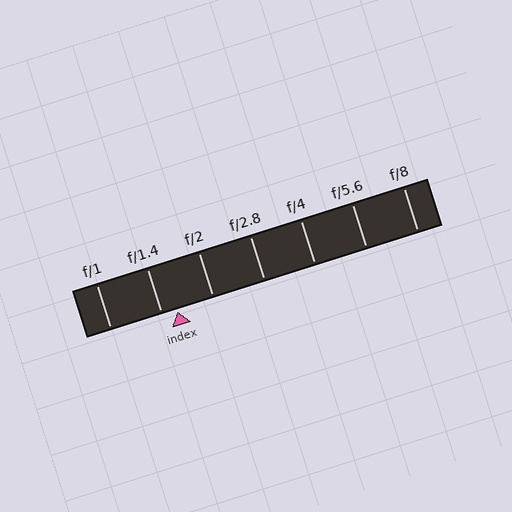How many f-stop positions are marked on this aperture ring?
There are 7 f-stop positions marked.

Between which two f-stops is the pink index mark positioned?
The index mark is between f/1.4 and f/2.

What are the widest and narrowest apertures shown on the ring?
The widest aperture shown is f/1 and the narrowest is f/8.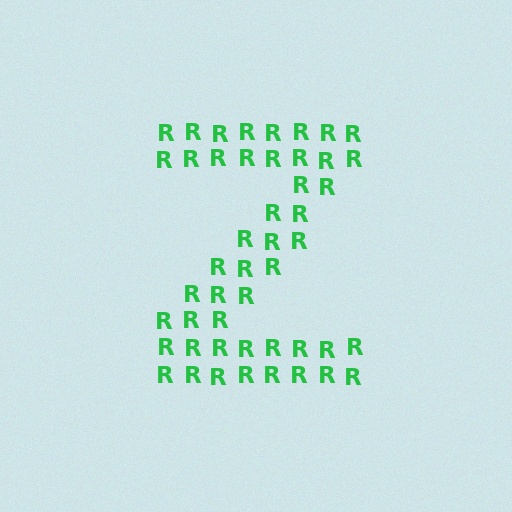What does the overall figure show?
The overall figure shows the letter Z.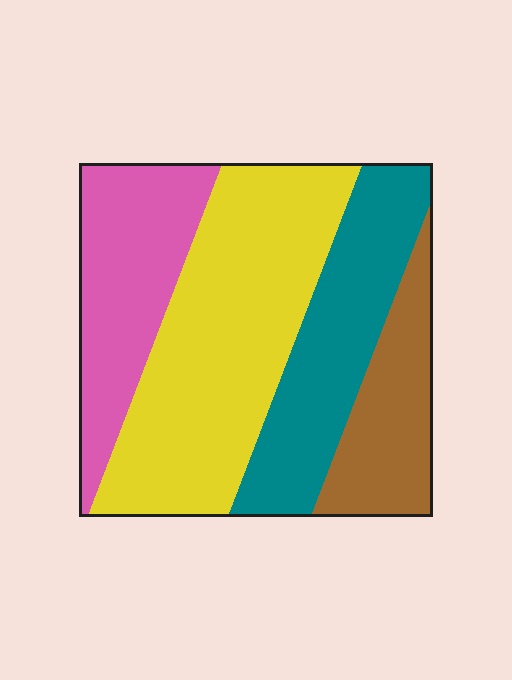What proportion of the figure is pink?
Pink covers around 20% of the figure.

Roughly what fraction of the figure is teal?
Teal takes up about one quarter (1/4) of the figure.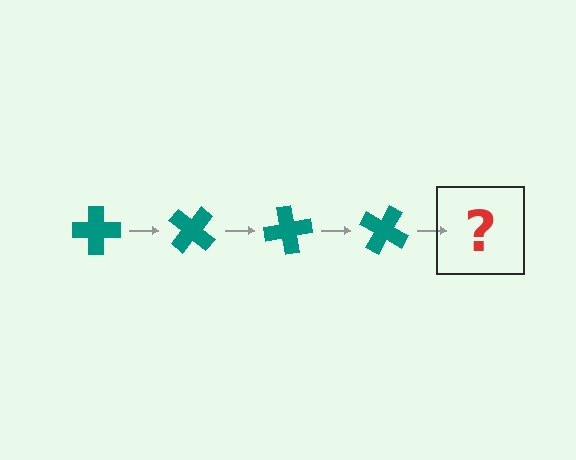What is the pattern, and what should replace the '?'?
The pattern is that the cross rotates 40 degrees each step. The '?' should be a teal cross rotated 160 degrees.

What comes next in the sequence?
The next element should be a teal cross rotated 160 degrees.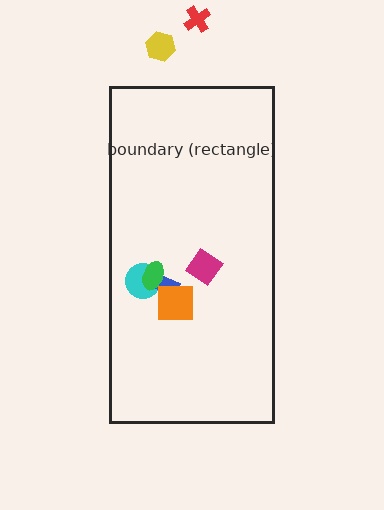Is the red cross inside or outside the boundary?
Outside.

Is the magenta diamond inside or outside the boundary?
Inside.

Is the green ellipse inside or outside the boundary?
Inside.